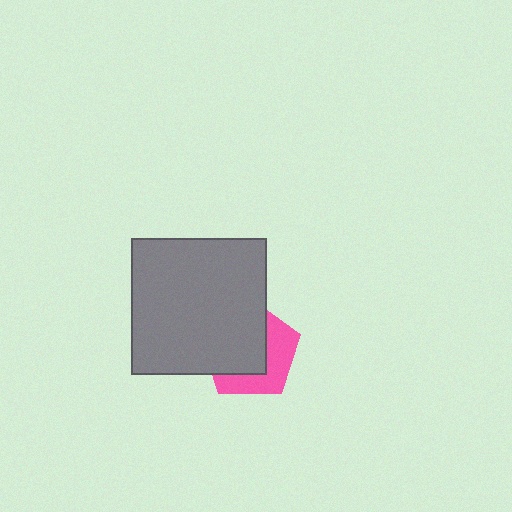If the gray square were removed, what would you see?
You would see the complete pink pentagon.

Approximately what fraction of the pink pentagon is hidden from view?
Roughly 59% of the pink pentagon is hidden behind the gray square.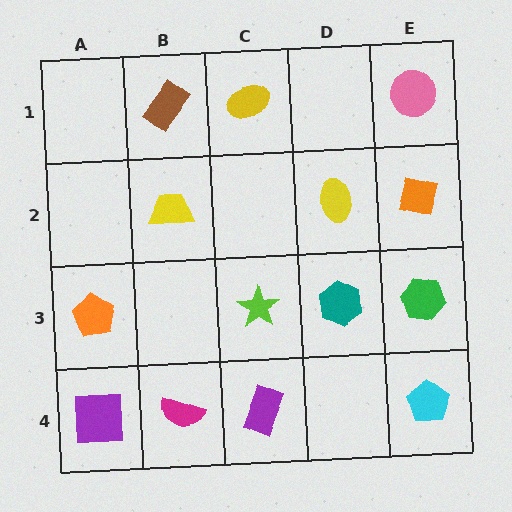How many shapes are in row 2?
3 shapes.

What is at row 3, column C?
A lime star.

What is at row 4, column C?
A purple rectangle.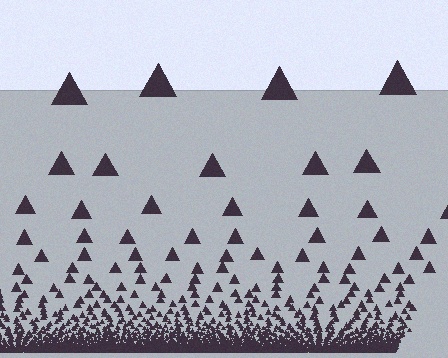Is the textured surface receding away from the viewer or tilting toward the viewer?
The surface appears to tilt toward the viewer. Texture elements get larger and sparser toward the top.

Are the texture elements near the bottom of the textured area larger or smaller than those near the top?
Smaller. The gradient is inverted — elements near the bottom are smaller and denser.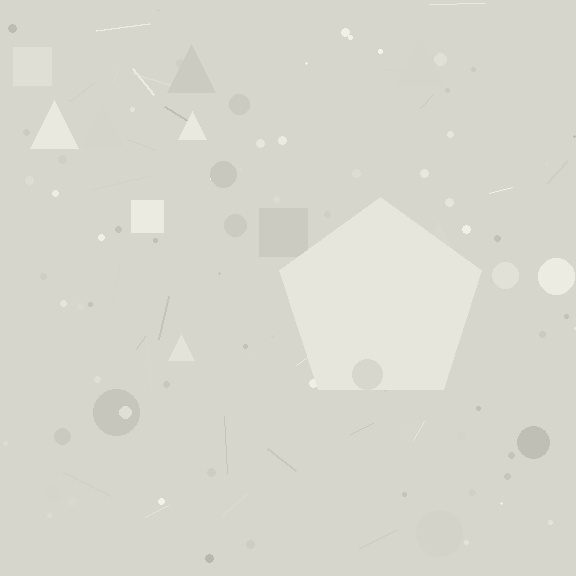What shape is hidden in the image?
A pentagon is hidden in the image.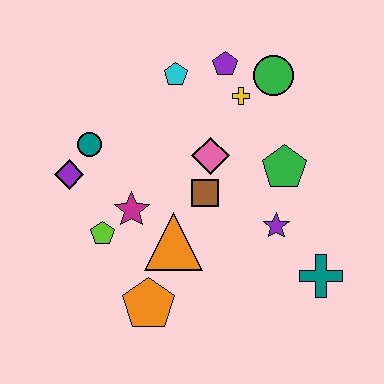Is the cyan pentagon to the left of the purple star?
Yes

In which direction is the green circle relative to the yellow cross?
The green circle is to the right of the yellow cross.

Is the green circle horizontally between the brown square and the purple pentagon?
No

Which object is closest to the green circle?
The yellow cross is closest to the green circle.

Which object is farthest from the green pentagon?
The purple diamond is farthest from the green pentagon.